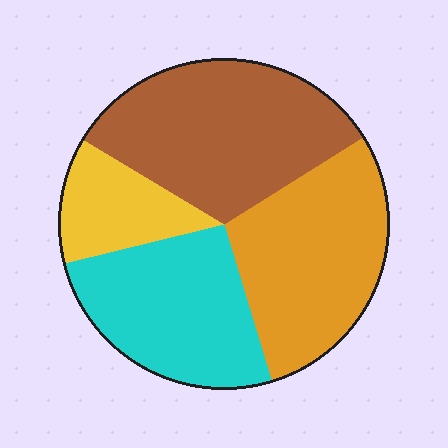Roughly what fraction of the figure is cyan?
Cyan covers about 25% of the figure.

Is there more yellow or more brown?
Brown.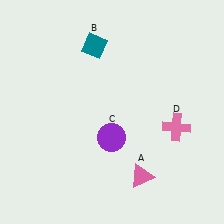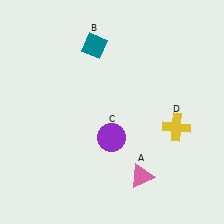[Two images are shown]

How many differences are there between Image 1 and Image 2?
There is 1 difference between the two images.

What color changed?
The cross (D) changed from pink in Image 1 to yellow in Image 2.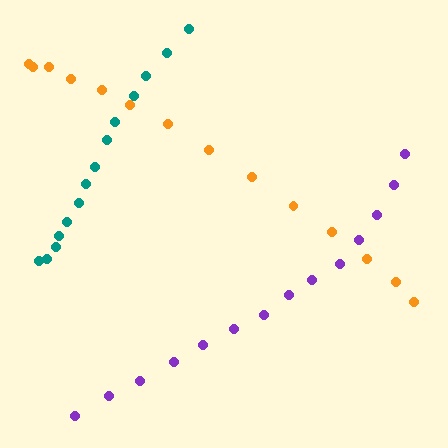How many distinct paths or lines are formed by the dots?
There are 3 distinct paths.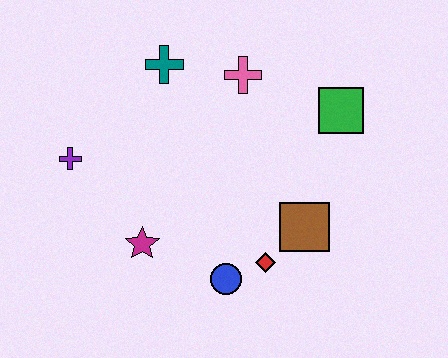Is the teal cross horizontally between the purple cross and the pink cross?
Yes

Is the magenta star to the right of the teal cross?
No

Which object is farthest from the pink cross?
The blue circle is farthest from the pink cross.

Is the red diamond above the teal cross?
No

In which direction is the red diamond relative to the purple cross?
The red diamond is to the right of the purple cross.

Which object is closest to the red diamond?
The blue circle is closest to the red diamond.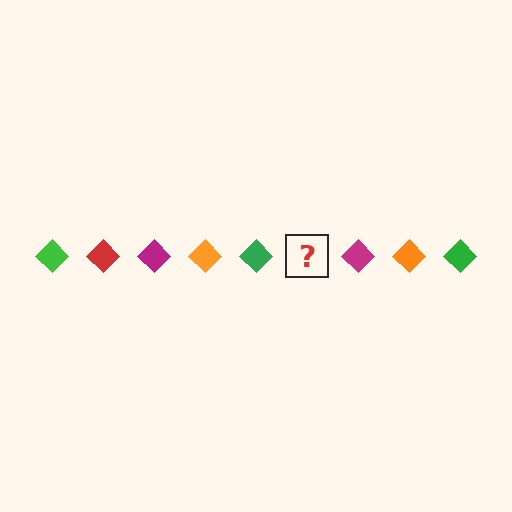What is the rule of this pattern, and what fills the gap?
The rule is that the pattern cycles through green, red, magenta, orange diamonds. The gap should be filled with a red diamond.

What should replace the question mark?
The question mark should be replaced with a red diamond.